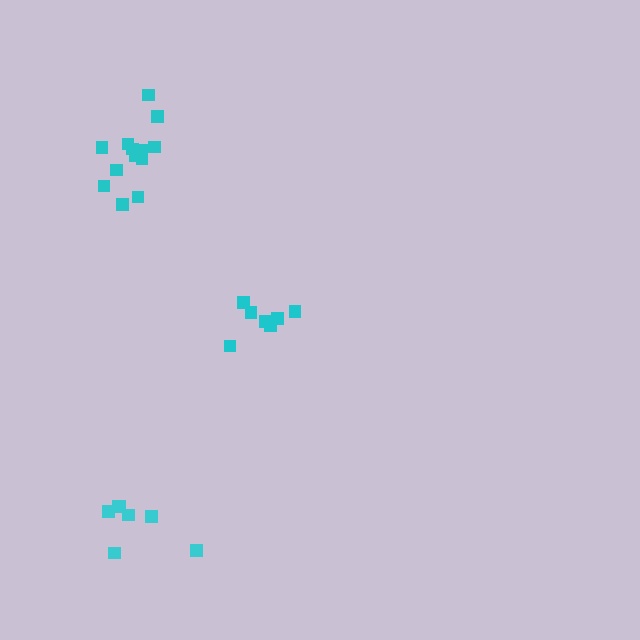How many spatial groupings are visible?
There are 3 spatial groupings.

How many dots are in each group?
Group 1: 7 dots, Group 2: 13 dots, Group 3: 7 dots (27 total).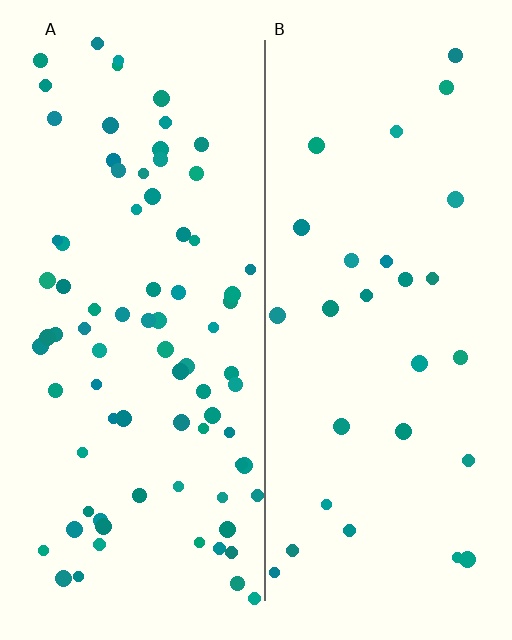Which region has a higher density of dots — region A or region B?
A (the left).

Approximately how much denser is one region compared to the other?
Approximately 2.9× — region A over region B.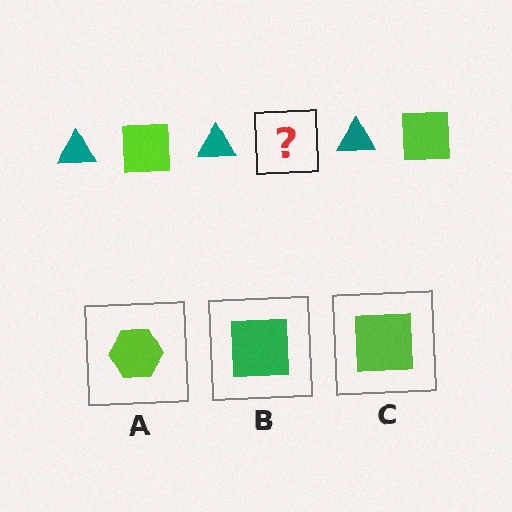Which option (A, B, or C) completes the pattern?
C.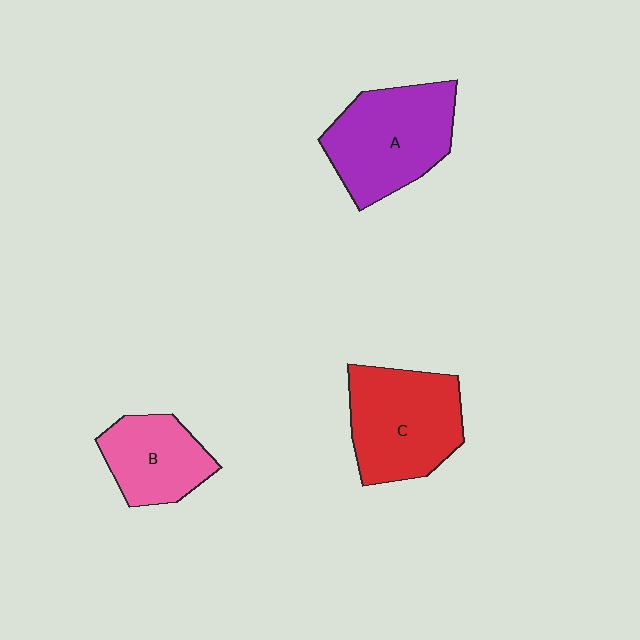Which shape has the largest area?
Shape A (purple).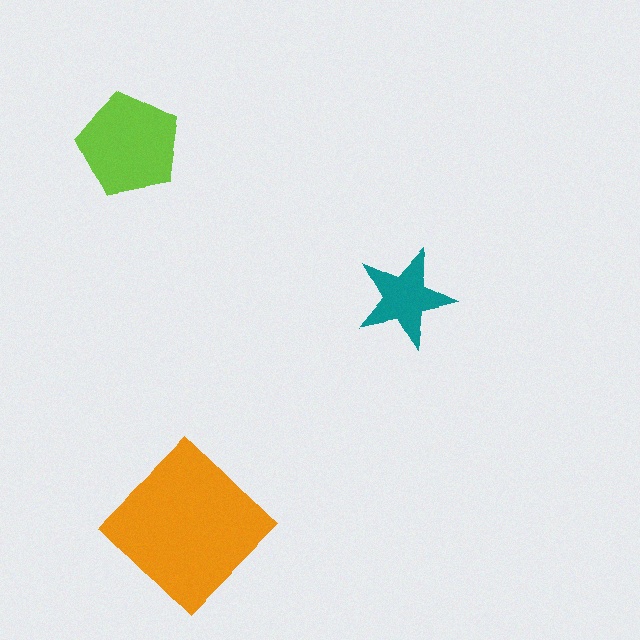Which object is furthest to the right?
The teal star is rightmost.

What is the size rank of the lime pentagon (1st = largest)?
2nd.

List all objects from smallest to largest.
The teal star, the lime pentagon, the orange diamond.